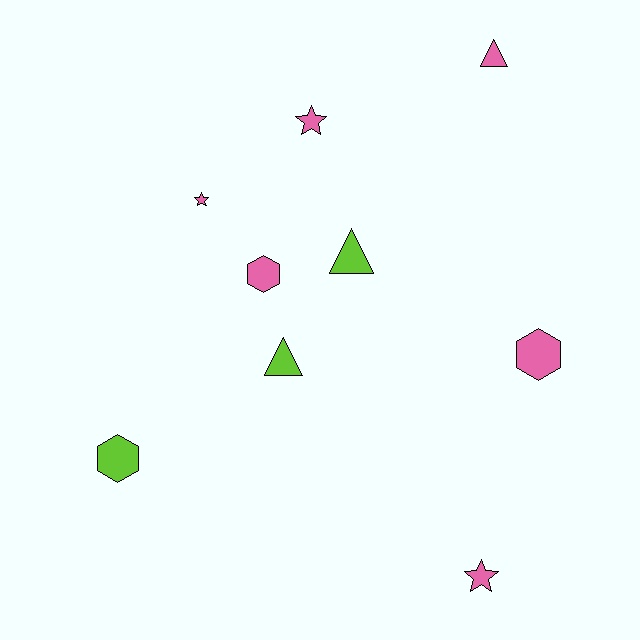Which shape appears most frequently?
Star, with 3 objects.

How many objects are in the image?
There are 9 objects.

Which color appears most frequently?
Pink, with 6 objects.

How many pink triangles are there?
There is 1 pink triangle.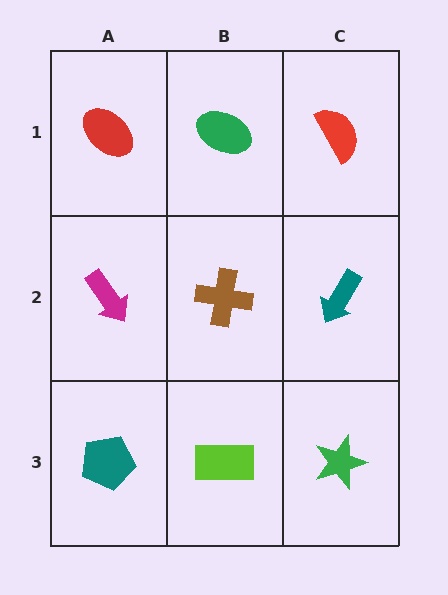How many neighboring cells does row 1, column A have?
2.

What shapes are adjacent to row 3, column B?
A brown cross (row 2, column B), a teal pentagon (row 3, column A), a green star (row 3, column C).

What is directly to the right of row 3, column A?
A lime rectangle.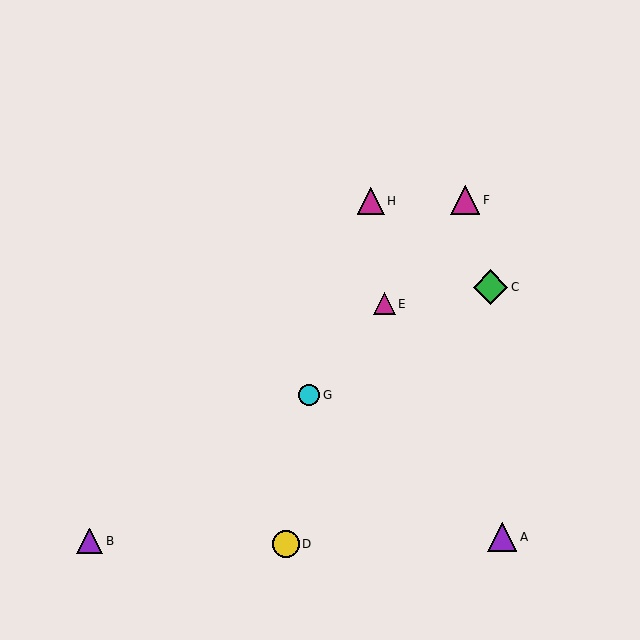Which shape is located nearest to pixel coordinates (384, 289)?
The magenta triangle (labeled E) at (384, 304) is nearest to that location.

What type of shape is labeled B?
Shape B is a purple triangle.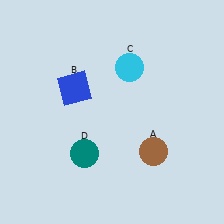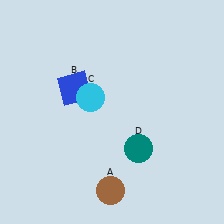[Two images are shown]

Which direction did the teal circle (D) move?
The teal circle (D) moved right.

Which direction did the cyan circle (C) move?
The cyan circle (C) moved left.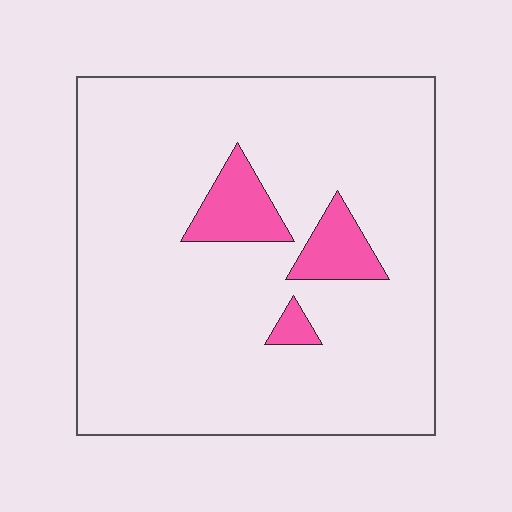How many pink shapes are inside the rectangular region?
3.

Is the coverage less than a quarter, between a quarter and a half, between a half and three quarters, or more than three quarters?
Less than a quarter.